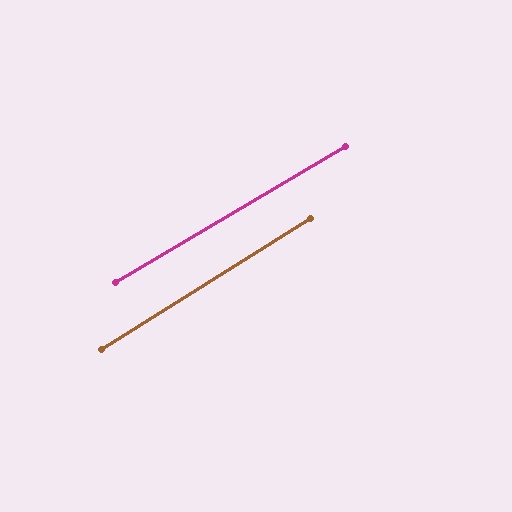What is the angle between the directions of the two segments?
Approximately 1 degree.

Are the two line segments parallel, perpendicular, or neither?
Parallel — their directions differ by only 1.4°.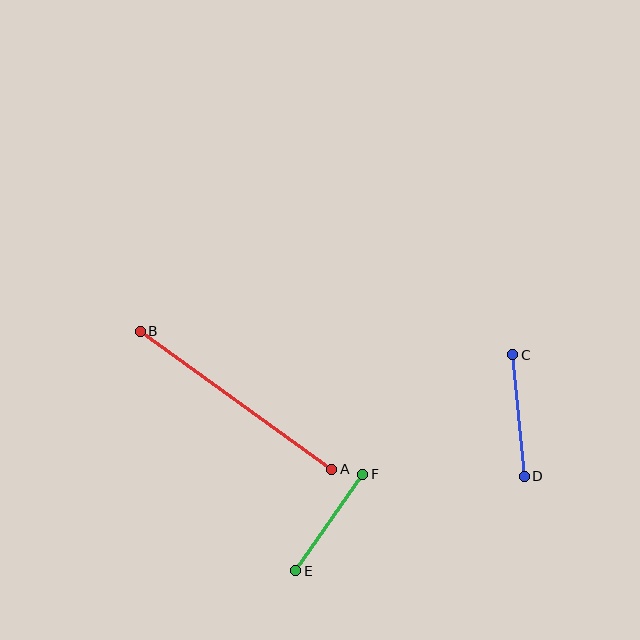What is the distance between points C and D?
The distance is approximately 122 pixels.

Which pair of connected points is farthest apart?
Points A and B are farthest apart.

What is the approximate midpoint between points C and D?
The midpoint is at approximately (519, 416) pixels.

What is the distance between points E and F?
The distance is approximately 118 pixels.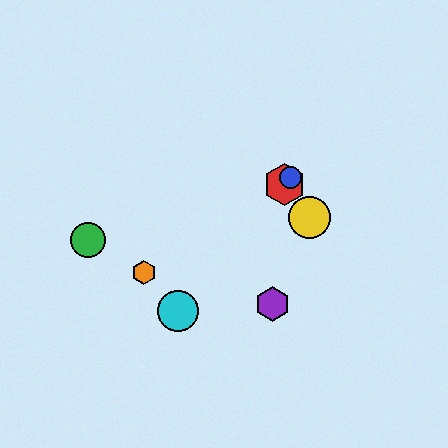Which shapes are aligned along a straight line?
The red hexagon, the blue circle, the cyan circle are aligned along a straight line.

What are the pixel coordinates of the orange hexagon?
The orange hexagon is at (144, 272).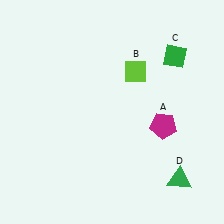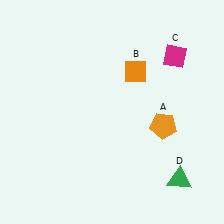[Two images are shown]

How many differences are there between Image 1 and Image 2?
There are 3 differences between the two images.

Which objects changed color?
A changed from magenta to orange. B changed from lime to orange. C changed from green to magenta.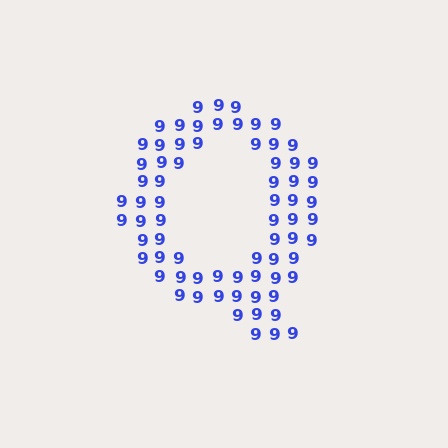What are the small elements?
The small elements are digit 9's.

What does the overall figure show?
The overall figure shows the letter Q.